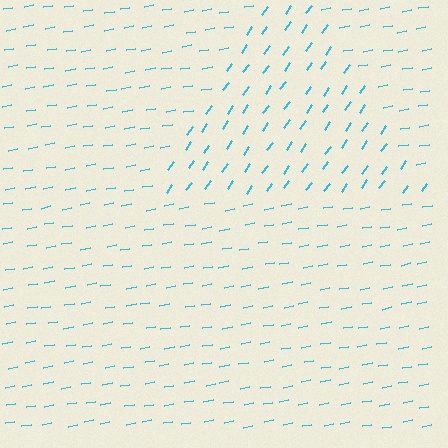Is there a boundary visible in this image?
Yes, there is a texture boundary formed by a change in line orientation.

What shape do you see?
I see a triangle.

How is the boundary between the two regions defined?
The boundary is defined purely by a change in line orientation (approximately 45 degrees difference). All lines are the same color and thickness.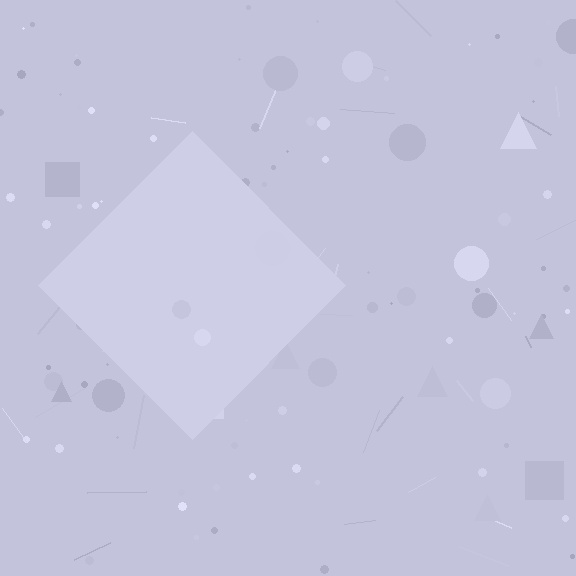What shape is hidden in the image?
A diamond is hidden in the image.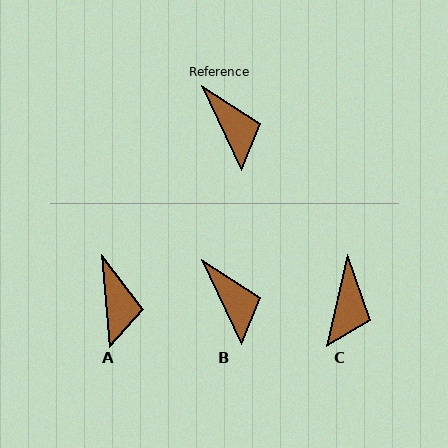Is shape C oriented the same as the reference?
No, it is off by about 38 degrees.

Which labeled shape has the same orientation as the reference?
B.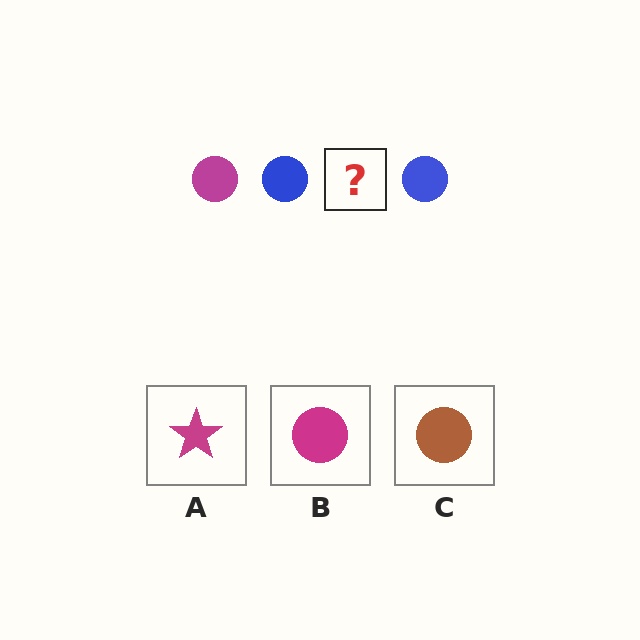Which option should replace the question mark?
Option B.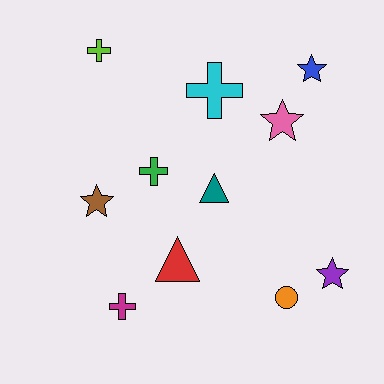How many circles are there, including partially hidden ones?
There is 1 circle.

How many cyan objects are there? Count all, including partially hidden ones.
There is 1 cyan object.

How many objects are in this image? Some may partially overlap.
There are 11 objects.